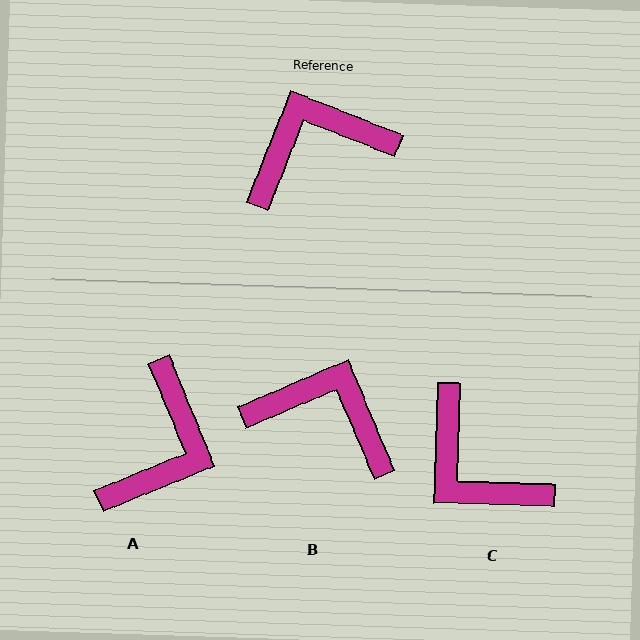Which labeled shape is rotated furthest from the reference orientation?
A, about 136 degrees away.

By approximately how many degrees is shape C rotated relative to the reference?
Approximately 110 degrees counter-clockwise.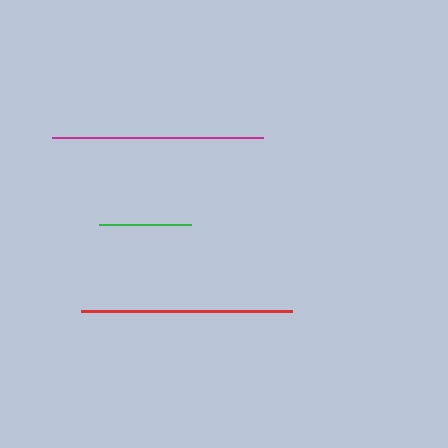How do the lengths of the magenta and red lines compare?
The magenta and red lines are approximately the same length.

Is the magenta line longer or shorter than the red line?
The magenta line is longer than the red line.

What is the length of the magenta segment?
The magenta segment is approximately 211 pixels long.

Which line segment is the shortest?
The green line is the shortest at approximately 93 pixels.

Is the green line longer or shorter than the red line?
The red line is longer than the green line.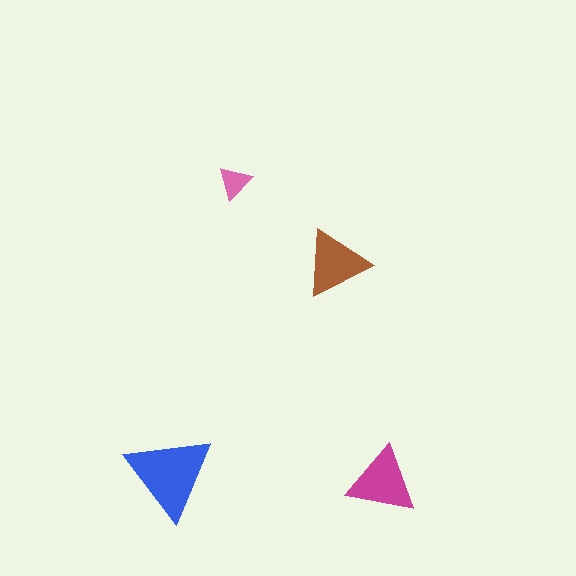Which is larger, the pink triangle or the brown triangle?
The brown one.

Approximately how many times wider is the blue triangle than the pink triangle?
About 2.5 times wider.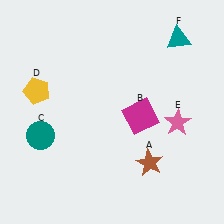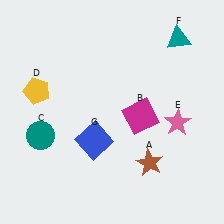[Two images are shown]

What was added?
A blue square (G) was added in Image 2.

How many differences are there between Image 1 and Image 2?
There is 1 difference between the two images.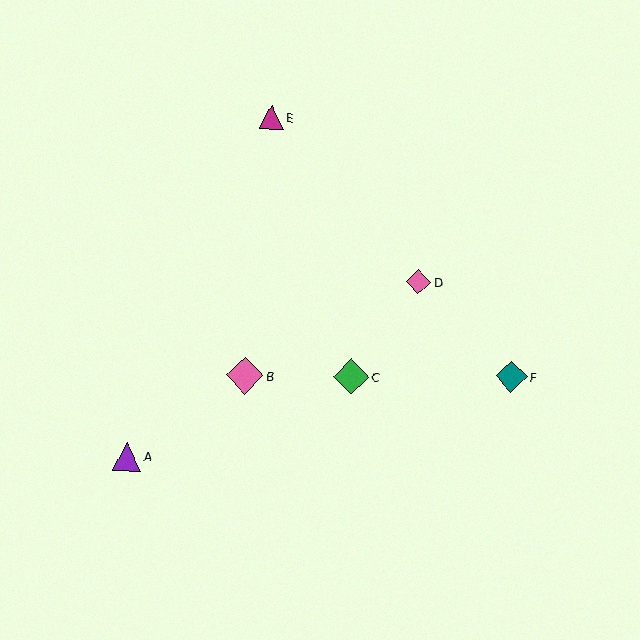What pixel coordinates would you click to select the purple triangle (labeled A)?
Click at (127, 457) to select the purple triangle A.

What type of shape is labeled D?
Shape D is a pink diamond.